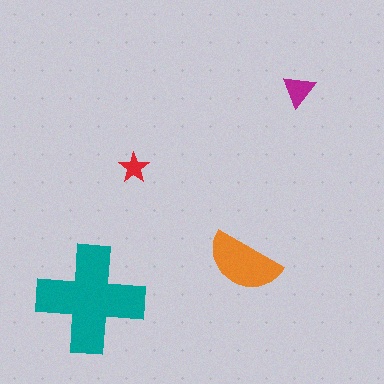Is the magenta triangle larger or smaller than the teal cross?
Smaller.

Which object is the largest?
The teal cross.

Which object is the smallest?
The red star.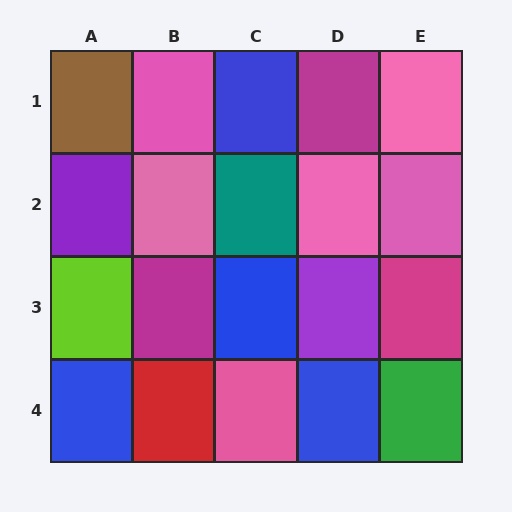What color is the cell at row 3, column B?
Magenta.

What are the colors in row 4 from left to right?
Blue, red, pink, blue, green.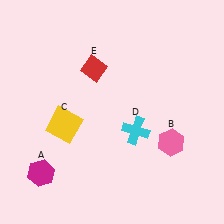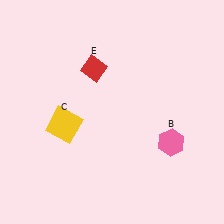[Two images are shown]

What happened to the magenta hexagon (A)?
The magenta hexagon (A) was removed in Image 2. It was in the bottom-left area of Image 1.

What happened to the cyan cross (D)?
The cyan cross (D) was removed in Image 2. It was in the bottom-right area of Image 1.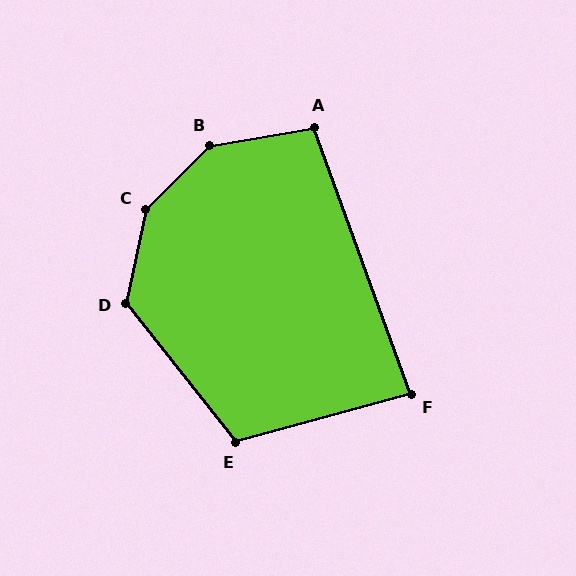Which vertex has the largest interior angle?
C, at approximately 147 degrees.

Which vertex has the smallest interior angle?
F, at approximately 85 degrees.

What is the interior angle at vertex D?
Approximately 130 degrees (obtuse).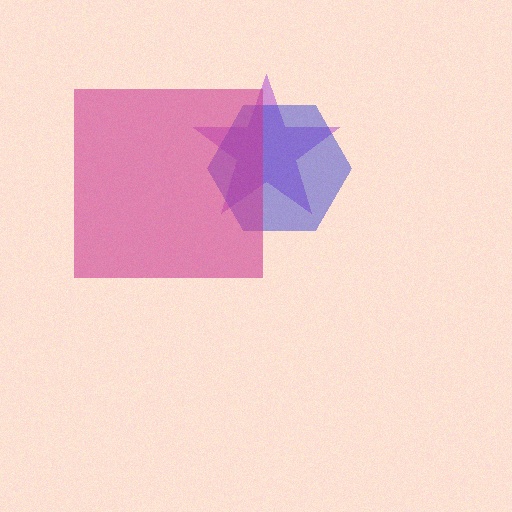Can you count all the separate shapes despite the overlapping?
Yes, there are 3 separate shapes.